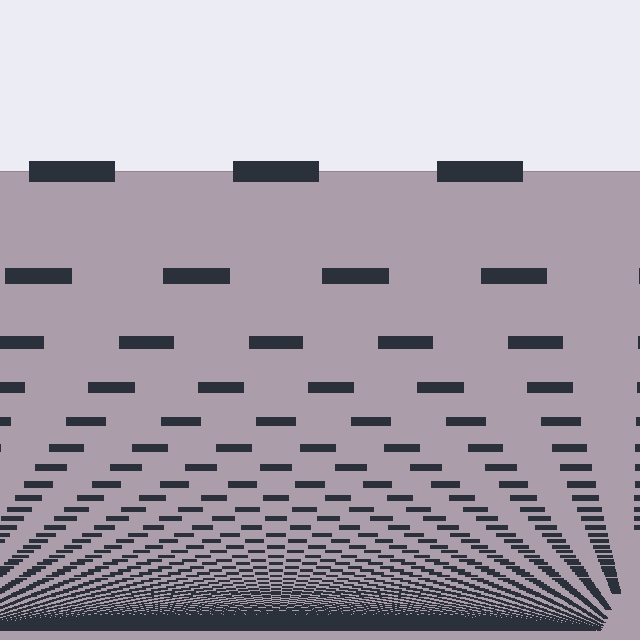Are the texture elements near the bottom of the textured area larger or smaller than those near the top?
Smaller. The gradient is inverted — elements near the bottom are smaller and denser.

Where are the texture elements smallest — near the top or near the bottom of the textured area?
Near the bottom.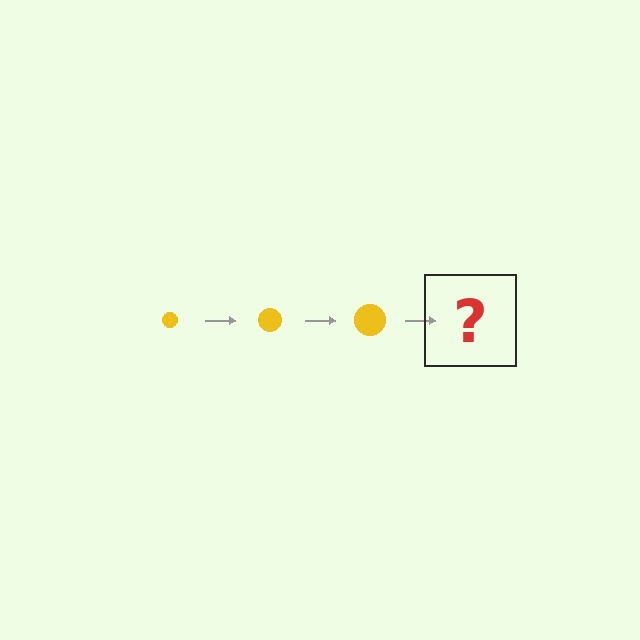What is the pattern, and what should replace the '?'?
The pattern is that the circle gets progressively larger each step. The '?' should be a yellow circle, larger than the previous one.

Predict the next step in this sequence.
The next step is a yellow circle, larger than the previous one.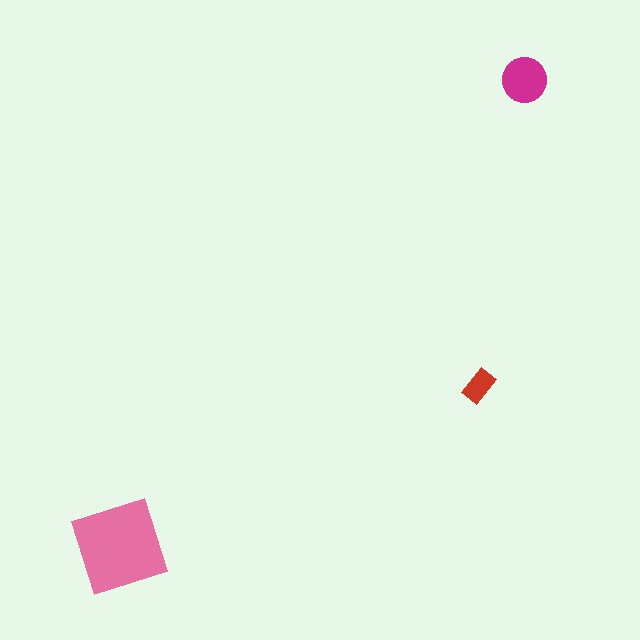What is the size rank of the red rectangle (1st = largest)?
3rd.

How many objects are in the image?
There are 3 objects in the image.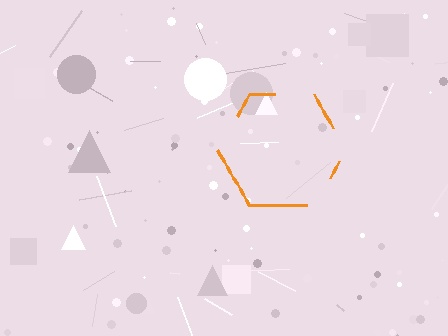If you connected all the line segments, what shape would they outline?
They would outline a hexagon.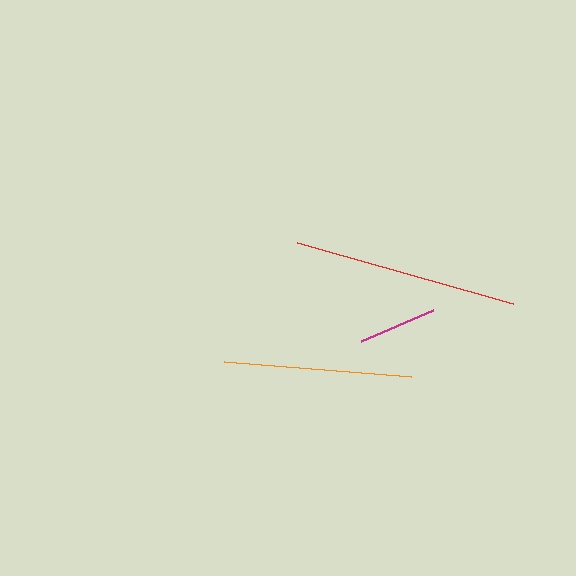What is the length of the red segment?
The red segment is approximately 225 pixels long.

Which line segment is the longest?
The red line is the longest at approximately 225 pixels.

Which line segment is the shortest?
The magenta line is the shortest at approximately 79 pixels.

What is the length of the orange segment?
The orange segment is approximately 188 pixels long.